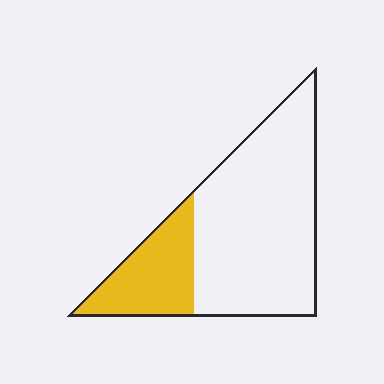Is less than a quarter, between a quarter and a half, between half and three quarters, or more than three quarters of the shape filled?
Between a quarter and a half.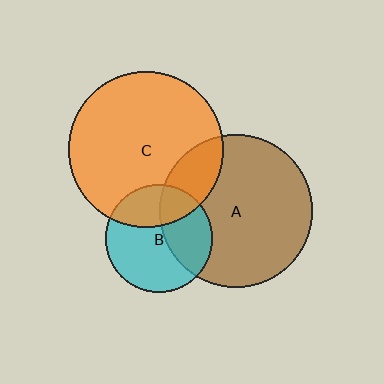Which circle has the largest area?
Circle C (orange).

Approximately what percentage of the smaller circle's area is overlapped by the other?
Approximately 30%.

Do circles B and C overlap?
Yes.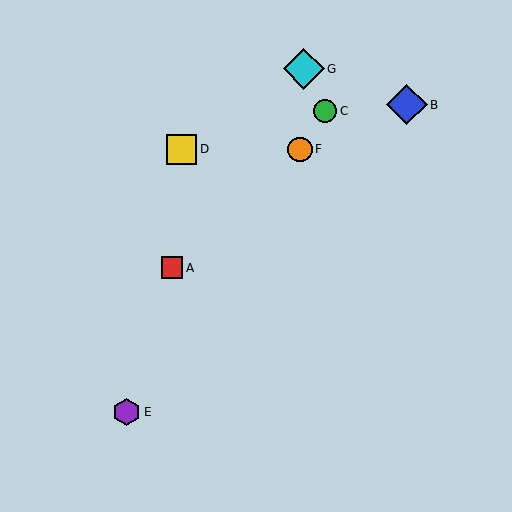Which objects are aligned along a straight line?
Objects C, E, F are aligned along a straight line.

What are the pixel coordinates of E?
Object E is at (127, 412).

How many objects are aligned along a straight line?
3 objects (C, E, F) are aligned along a straight line.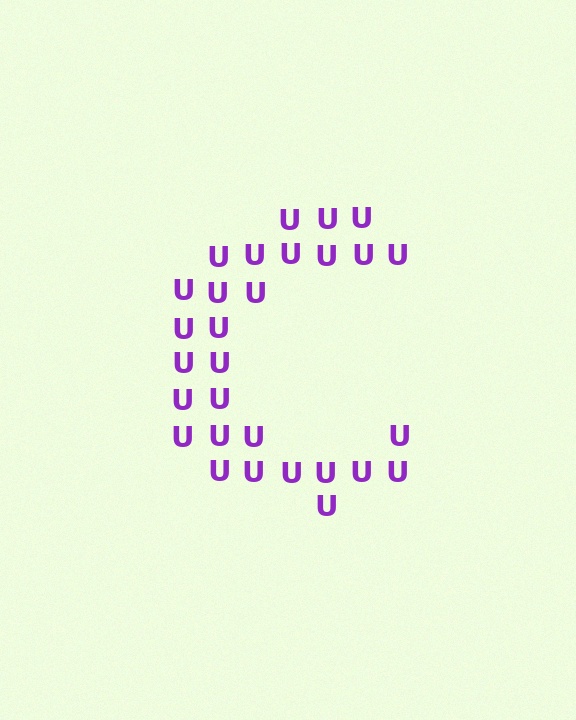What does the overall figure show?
The overall figure shows the letter C.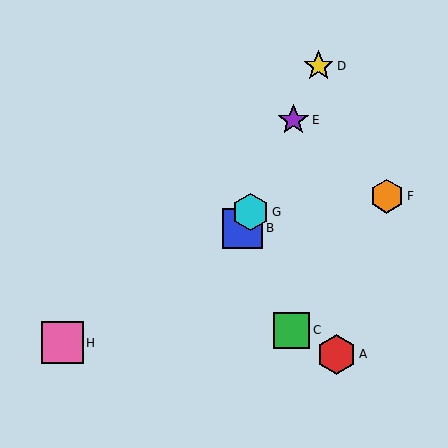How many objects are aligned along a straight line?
4 objects (B, D, E, G) are aligned along a straight line.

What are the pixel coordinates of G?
Object G is at (250, 212).